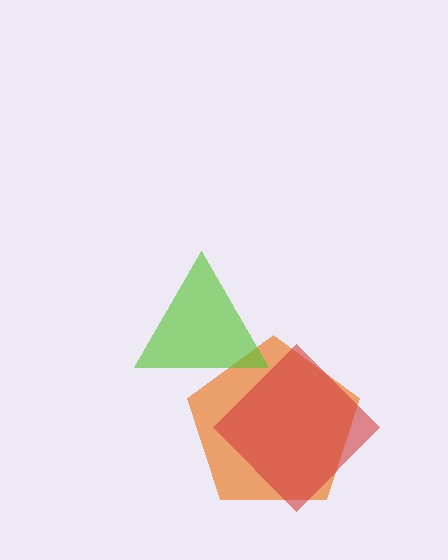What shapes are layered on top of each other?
The layered shapes are: an orange pentagon, a red diamond, a lime triangle.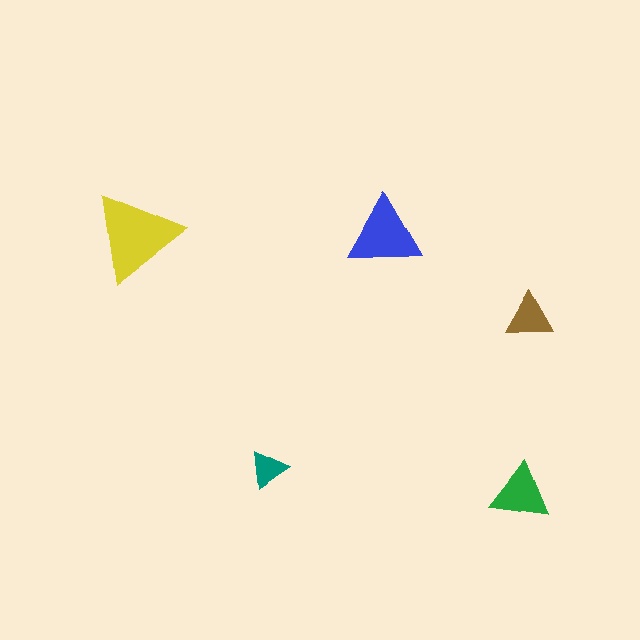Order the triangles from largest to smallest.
the yellow one, the blue one, the green one, the brown one, the teal one.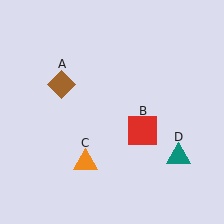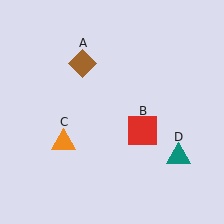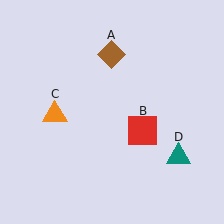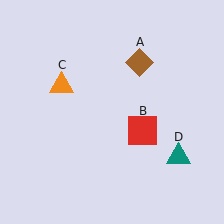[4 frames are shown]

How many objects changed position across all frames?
2 objects changed position: brown diamond (object A), orange triangle (object C).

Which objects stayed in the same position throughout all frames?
Red square (object B) and teal triangle (object D) remained stationary.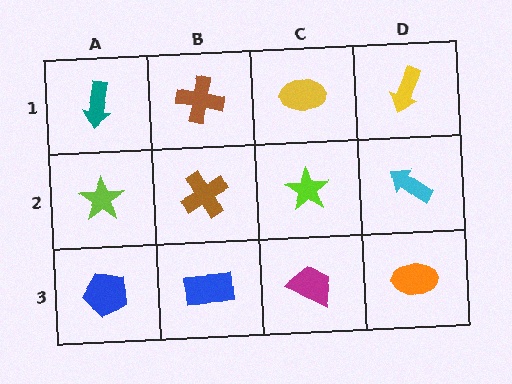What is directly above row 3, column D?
A cyan arrow.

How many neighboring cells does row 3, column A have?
2.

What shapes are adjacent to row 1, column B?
A brown cross (row 2, column B), a teal arrow (row 1, column A), a yellow ellipse (row 1, column C).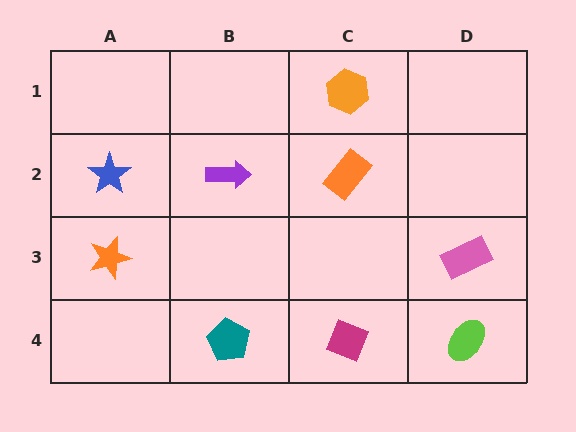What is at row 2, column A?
A blue star.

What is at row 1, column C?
An orange hexagon.